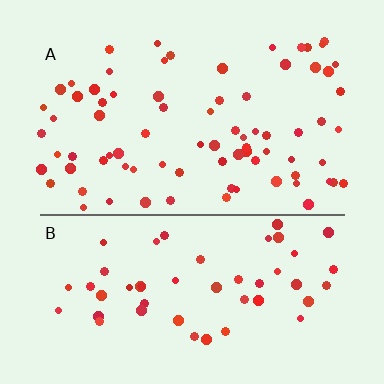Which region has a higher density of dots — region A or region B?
A (the top).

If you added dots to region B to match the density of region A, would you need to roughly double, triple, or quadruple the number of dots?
Approximately double.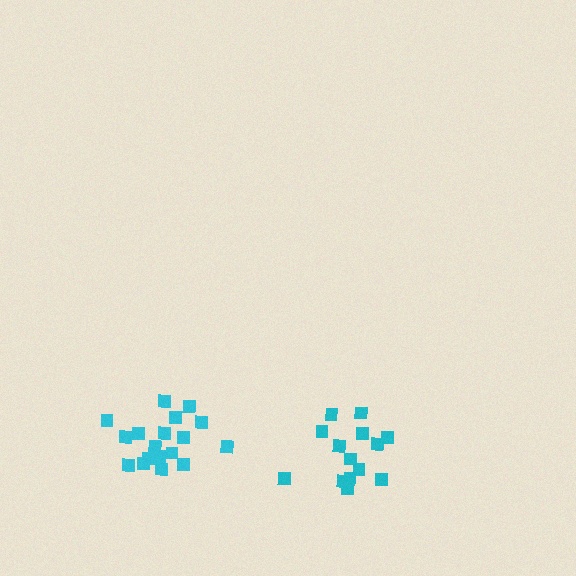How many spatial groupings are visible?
There are 2 spatial groupings.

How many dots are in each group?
Group 1: 18 dots, Group 2: 14 dots (32 total).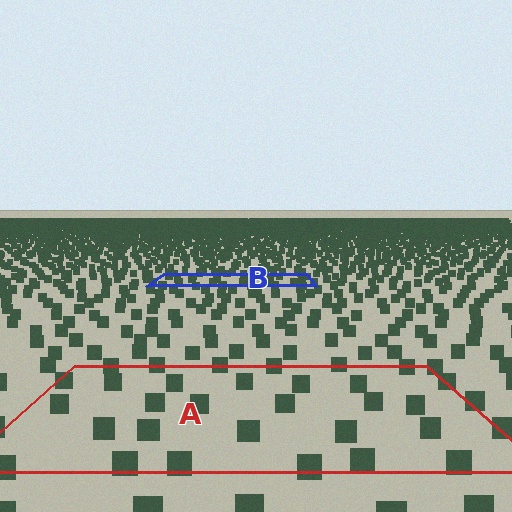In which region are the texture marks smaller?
The texture marks are smaller in region B, because it is farther away.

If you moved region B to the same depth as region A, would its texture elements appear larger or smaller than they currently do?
They would appear larger. At a closer depth, the same texture elements are projected at a bigger on-screen size.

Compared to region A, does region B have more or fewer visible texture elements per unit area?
Region B has more texture elements per unit area — they are packed more densely because it is farther away.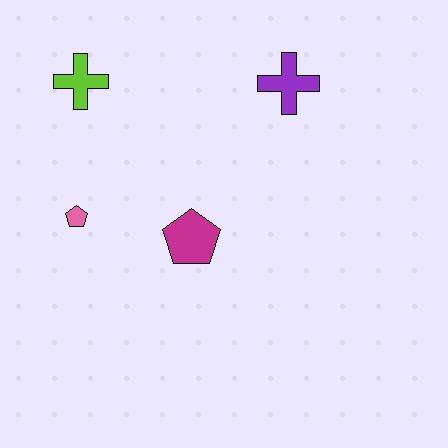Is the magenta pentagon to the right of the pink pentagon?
Yes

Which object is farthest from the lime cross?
The purple cross is farthest from the lime cross.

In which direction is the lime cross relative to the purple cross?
The lime cross is to the left of the purple cross.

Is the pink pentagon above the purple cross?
No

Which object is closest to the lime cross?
The pink pentagon is closest to the lime cross.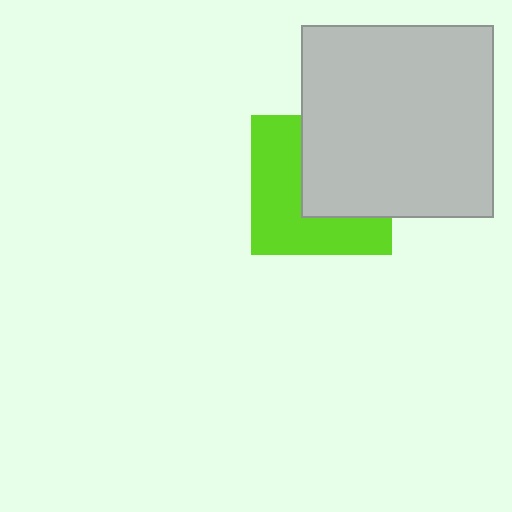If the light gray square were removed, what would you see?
You would see the complete lime square.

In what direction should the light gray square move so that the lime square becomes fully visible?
The light gray square should move toward the upper-right. That is the shortest direction to clear the overlap and leave the lime square fully visible.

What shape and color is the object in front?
The object in front is a light gray square.